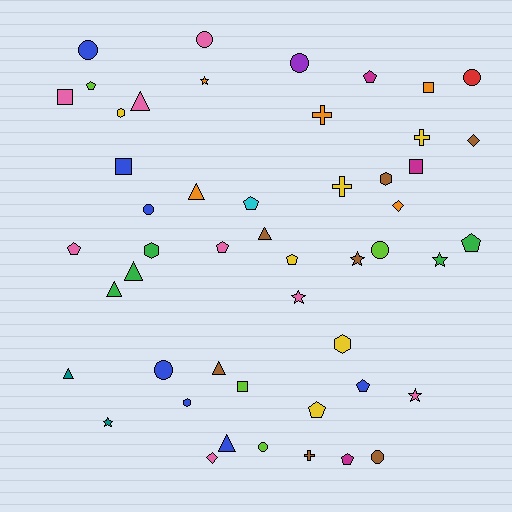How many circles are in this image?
There are 9 circles.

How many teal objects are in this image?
There are 2 teal objects.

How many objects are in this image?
There are 50 objects.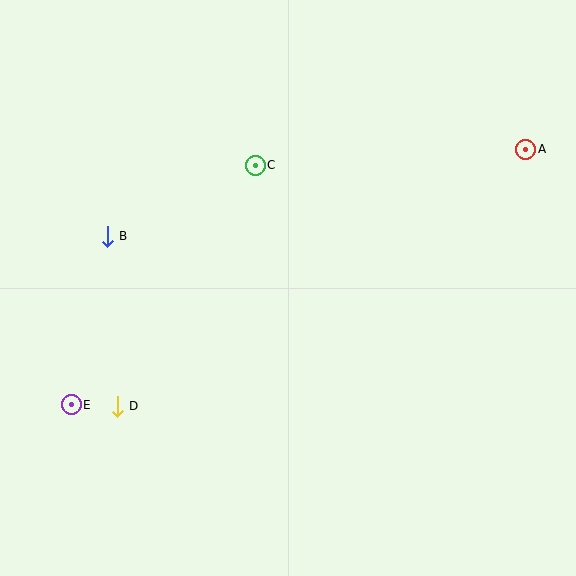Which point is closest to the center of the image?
Point C at (255, 165) is closest to the center.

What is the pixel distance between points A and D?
The distance between A and D is 482 pixels.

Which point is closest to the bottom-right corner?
Point A is closest to the bottom-right corner.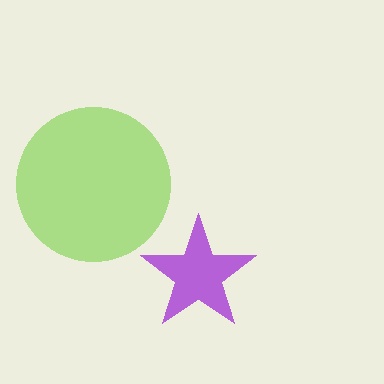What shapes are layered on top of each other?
The layered shapes are: a purple star, a lime circle.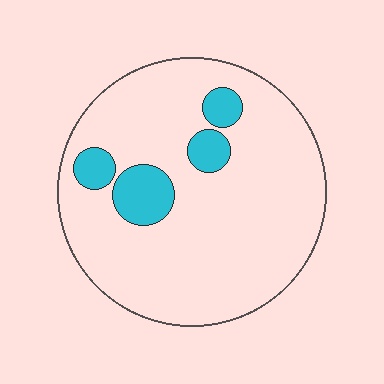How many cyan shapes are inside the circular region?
4.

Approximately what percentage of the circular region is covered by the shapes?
Approximately 15%.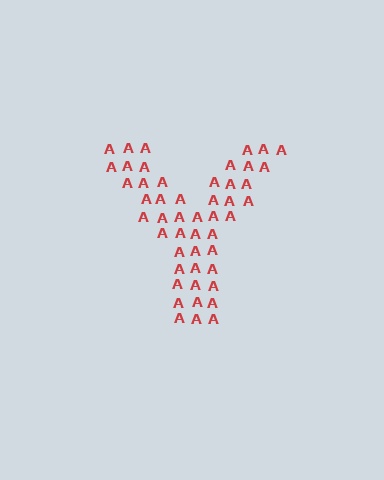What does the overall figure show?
The overall figure shows the letter Y.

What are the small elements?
The small elements are letter A's.